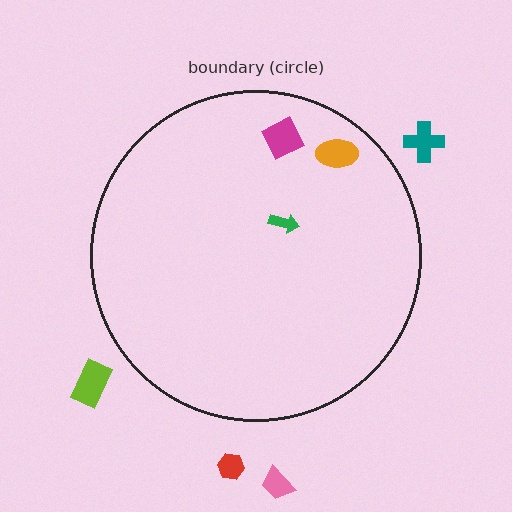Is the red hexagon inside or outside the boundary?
Outside.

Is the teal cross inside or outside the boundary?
Outside.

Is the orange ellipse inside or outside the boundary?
Inside.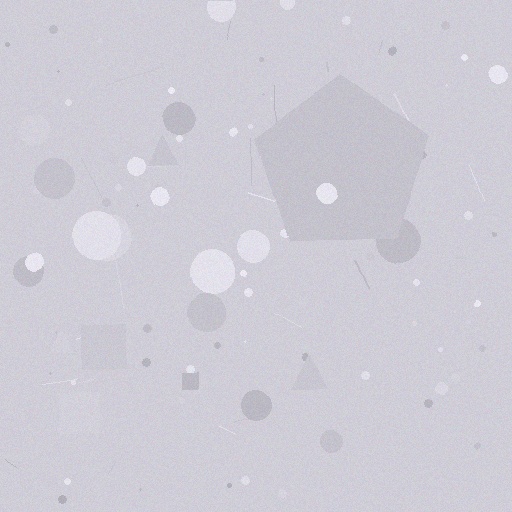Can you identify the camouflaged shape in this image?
The camouflaged shape is a pentagon.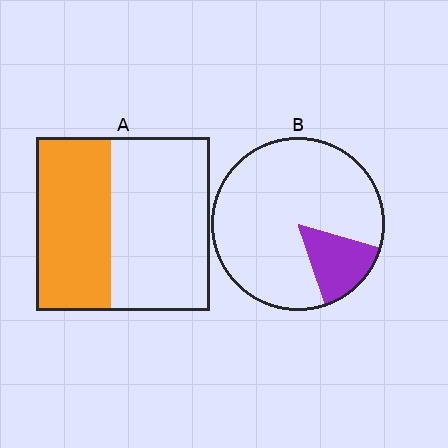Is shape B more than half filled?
No.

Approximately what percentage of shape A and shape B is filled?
A is approximately 45% and B is approximately 15%.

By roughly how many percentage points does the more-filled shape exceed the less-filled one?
By roughly 30 percentage points (A over B).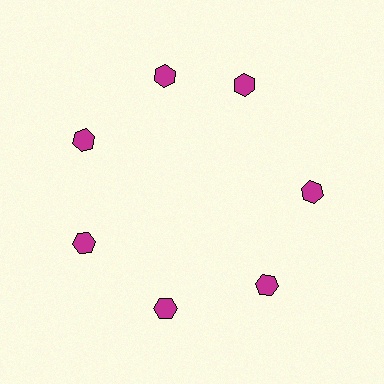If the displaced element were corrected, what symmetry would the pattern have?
It would have 7-fold rotational symmetry — the pattern would map onto itself every 51 degrees.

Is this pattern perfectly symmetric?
No. The 7 magenta hexagons are arranged in a ring, but one element near the 1 o'clock position is rotated out of alignment along the ring, breaking the 7-fold rotational symmetry.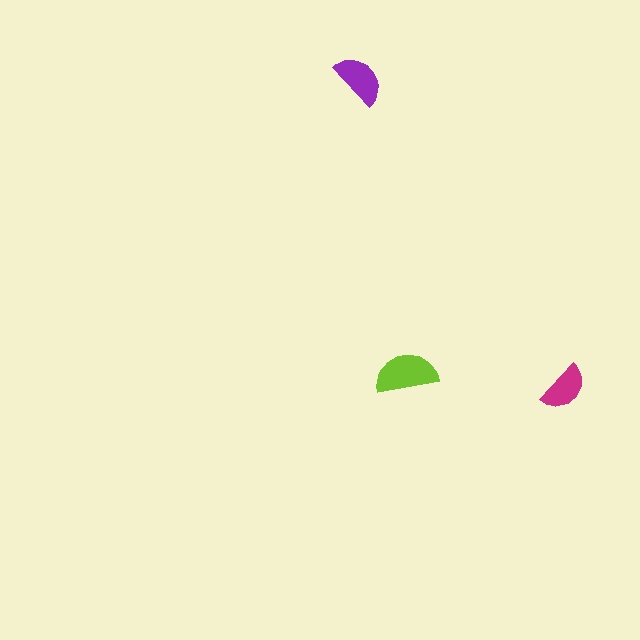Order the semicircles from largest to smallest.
the lime one, the purple one, the magenta one.